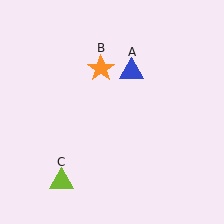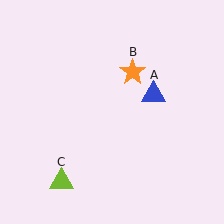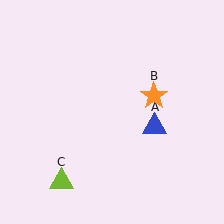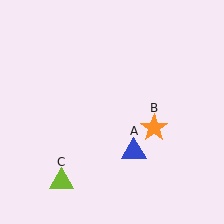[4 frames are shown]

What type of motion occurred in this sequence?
The blue triangle (object A), orange star (object B) rotated clockwise around the center of the scene.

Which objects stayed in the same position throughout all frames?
Lime triangle (object C) remained stationary.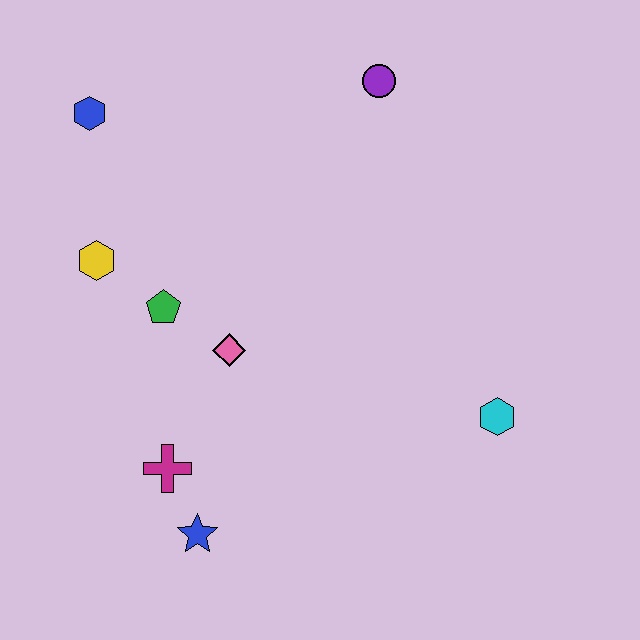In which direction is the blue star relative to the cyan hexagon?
The blue star is to the left of the cyan hexagon.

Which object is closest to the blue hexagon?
The yellow hexagon is closest to the blue hexagon.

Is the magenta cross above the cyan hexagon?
No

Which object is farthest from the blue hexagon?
The cyan hexagon is farthest from the blue hexagon.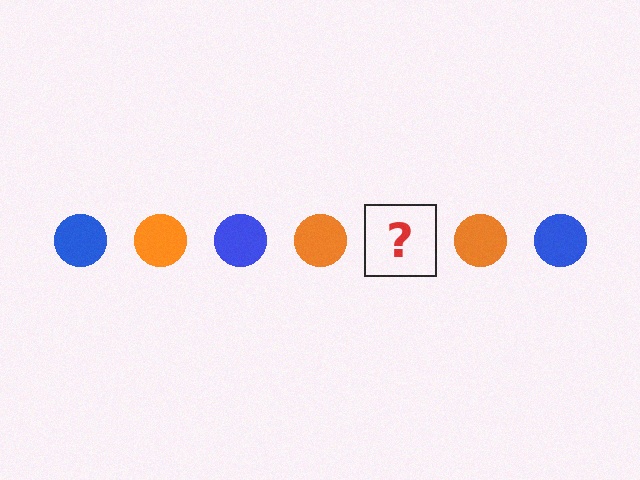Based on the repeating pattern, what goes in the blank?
The blank should be a blue circle.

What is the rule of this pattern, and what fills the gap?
The rule is that the pattern cycles through blue, orange circles. The gap should be filled with a blue circle.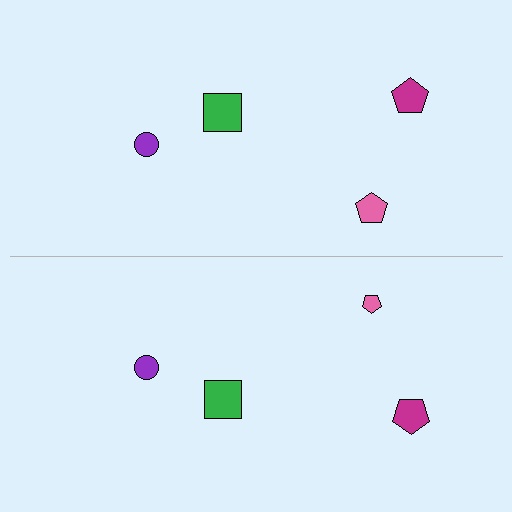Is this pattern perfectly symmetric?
No, the pattern is not perfectly symmetric. The pink pentagon on the bottom side has a different size than its mirror counterpart.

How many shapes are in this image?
There are 8 shapes in this image.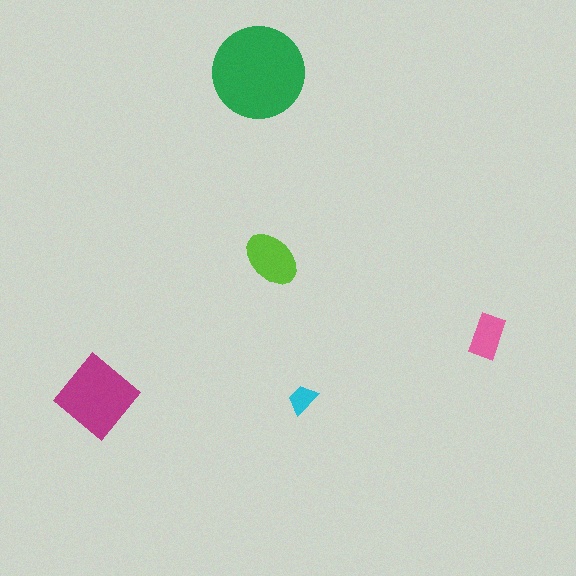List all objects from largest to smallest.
The green circle, the magenta diamond, the lime ellipse, the pink rectangle, the cyan trapezoid.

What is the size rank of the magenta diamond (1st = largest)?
2nd.